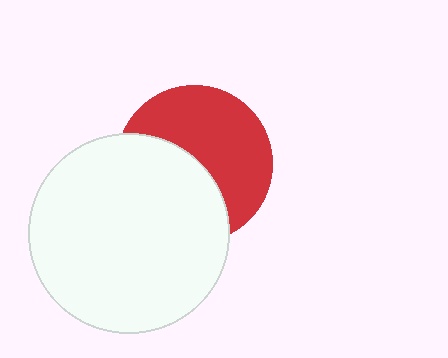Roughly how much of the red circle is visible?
About half of it is visible (roughly 55%).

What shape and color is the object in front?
The object in front is a white circle.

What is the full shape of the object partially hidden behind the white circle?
The partially hidden object is a red circle.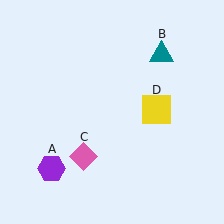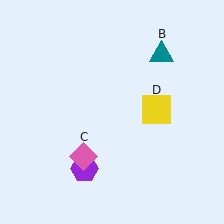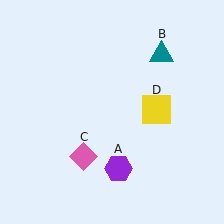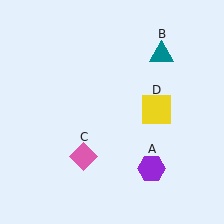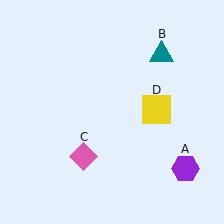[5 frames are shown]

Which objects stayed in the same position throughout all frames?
Teal triangle (object B) and pink diamond (object C) and yellow square (object D) remained stationary.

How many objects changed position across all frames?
1 object changed position: purple hexagon (object A).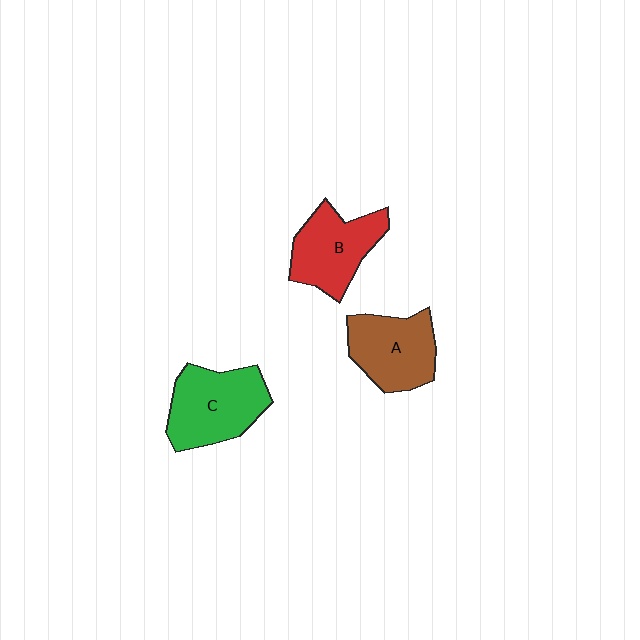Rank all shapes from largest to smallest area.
From largest to smallest: C (green), A (brown), B (red).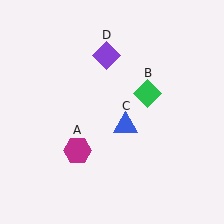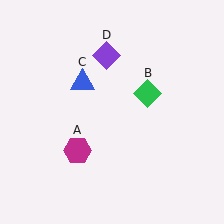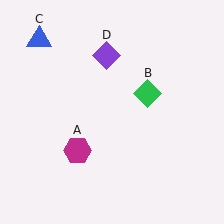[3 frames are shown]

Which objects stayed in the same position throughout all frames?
Magenta hexagon (object A) and green diamond (object B) and purple diamond (object D) remained stationary.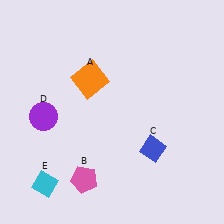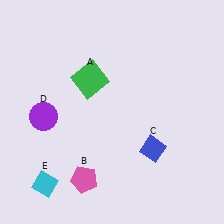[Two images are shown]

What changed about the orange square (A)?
In Image 1, A is orange. In Image 2, it changed to green.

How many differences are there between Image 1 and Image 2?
There is 1 difference between the two images.